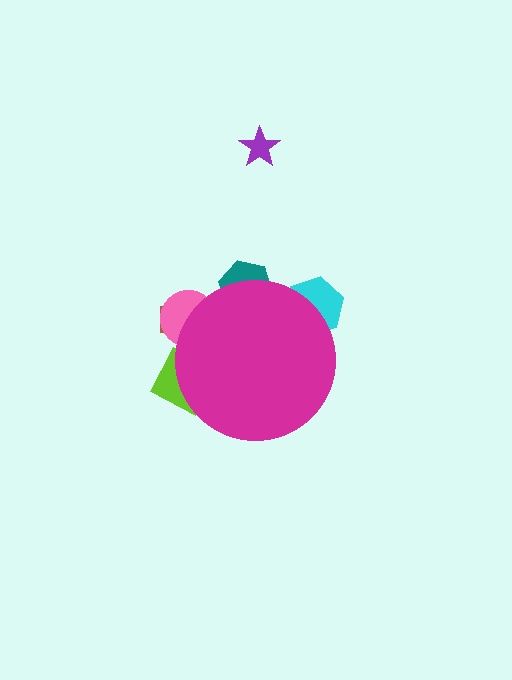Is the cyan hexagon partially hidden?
Yes, the cyan hexagon is partially hidden behind the magenta circle.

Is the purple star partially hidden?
No, the purple star is fully visible.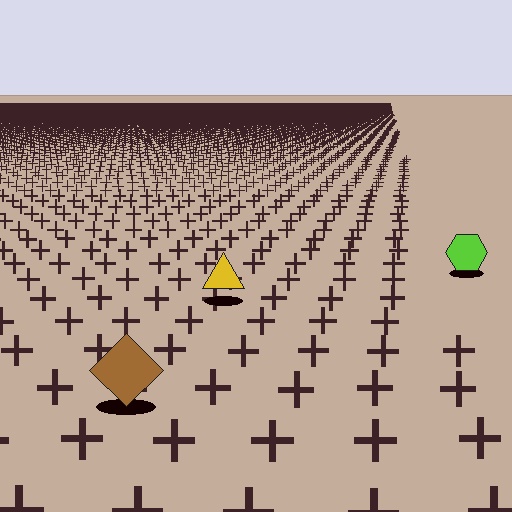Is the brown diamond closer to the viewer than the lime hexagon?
Yes. The brown diamond is closer — you can tell from the texture gradient: the ground texture is coarser near it.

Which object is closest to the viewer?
The brown diamond is closest. The texture marks near it are larger and more spread out.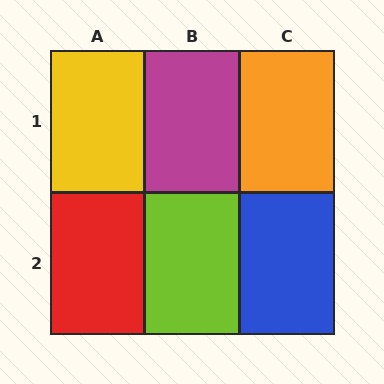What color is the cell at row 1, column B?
Magenta.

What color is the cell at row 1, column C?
Orange.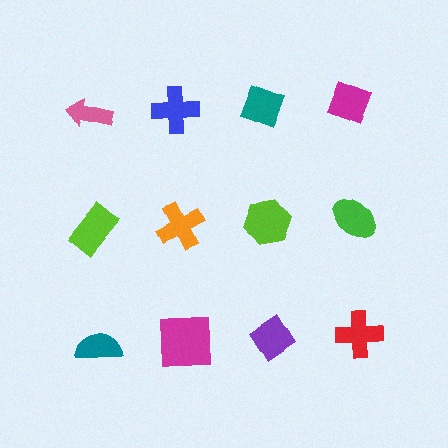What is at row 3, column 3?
A purple diamond.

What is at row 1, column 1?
A pink arrow.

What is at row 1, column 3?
A teal diamond.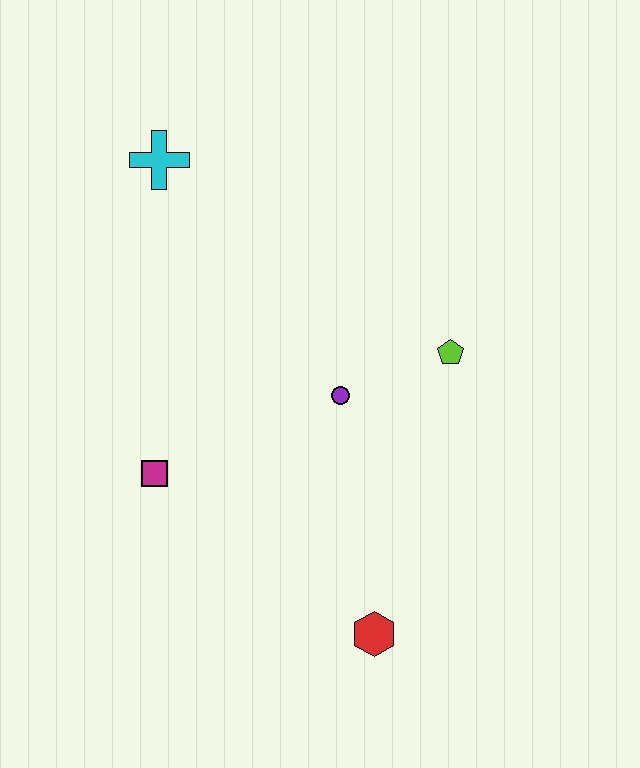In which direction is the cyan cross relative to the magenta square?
The cyan cross is above the magenta square.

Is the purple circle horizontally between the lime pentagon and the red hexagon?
No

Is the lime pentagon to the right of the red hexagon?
Yes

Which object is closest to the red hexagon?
The purple circle is closest to the red hexagon.